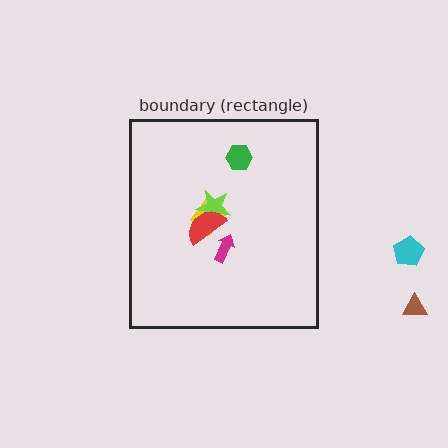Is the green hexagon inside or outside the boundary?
Inside.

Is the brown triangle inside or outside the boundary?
Outside.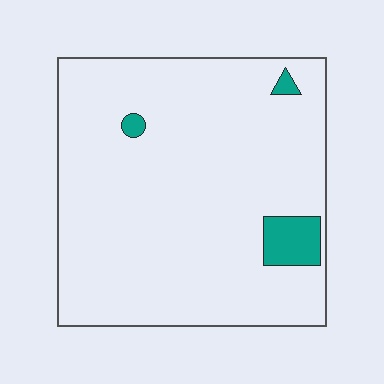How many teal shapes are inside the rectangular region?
3.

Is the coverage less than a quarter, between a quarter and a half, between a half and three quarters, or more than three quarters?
Less than a quarter.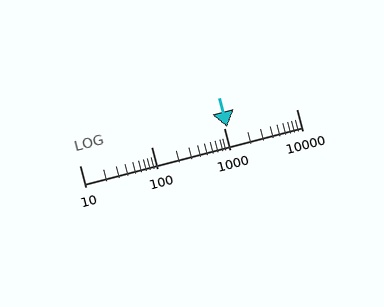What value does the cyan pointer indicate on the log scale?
The pointer indicates approximately 1100.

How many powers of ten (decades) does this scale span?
The scale spans 3 decades, from 10 to 10000.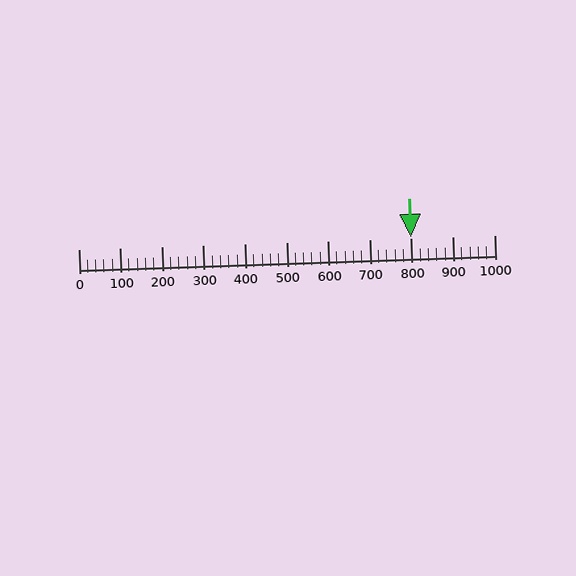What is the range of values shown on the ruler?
The ruler shows values from 0 to 1000.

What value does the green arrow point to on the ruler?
The green arrow points to approximately 800.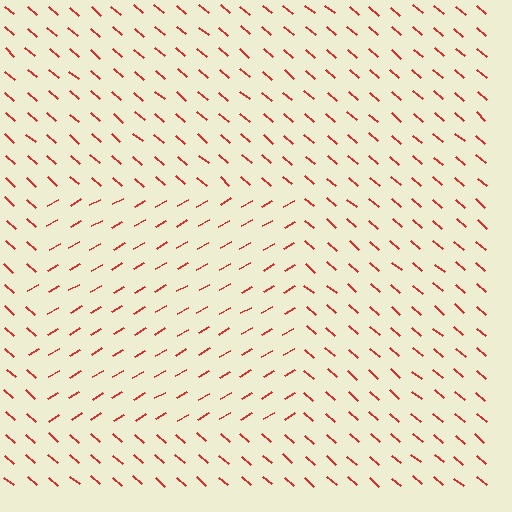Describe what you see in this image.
The image is filled with small red line segments. A rectangle region in the image has lines oriented differently from the surrounding lines, creating a visible texture boundary.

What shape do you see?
I see a rectangle.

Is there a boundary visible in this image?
Yes, there is a texture boundary formed by a change in line orientation.